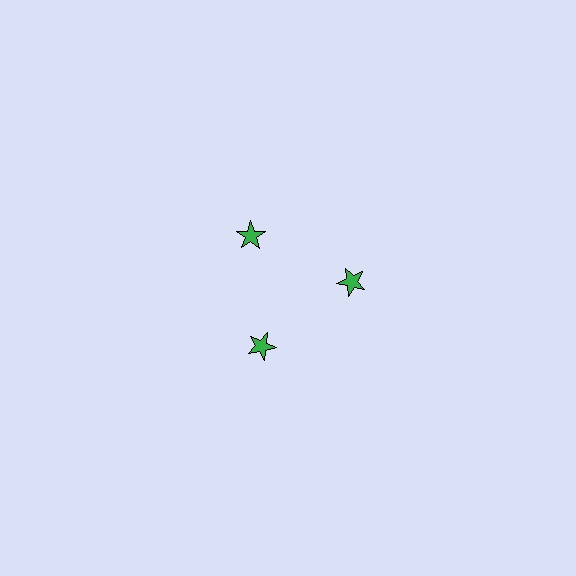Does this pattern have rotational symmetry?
Yes, this pattern has 3-fold rotational symmetry. It looks the same after rotating 120 degrees around the center.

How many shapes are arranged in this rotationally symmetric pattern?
There are 3 shapes, arranged in 3 groups of 1.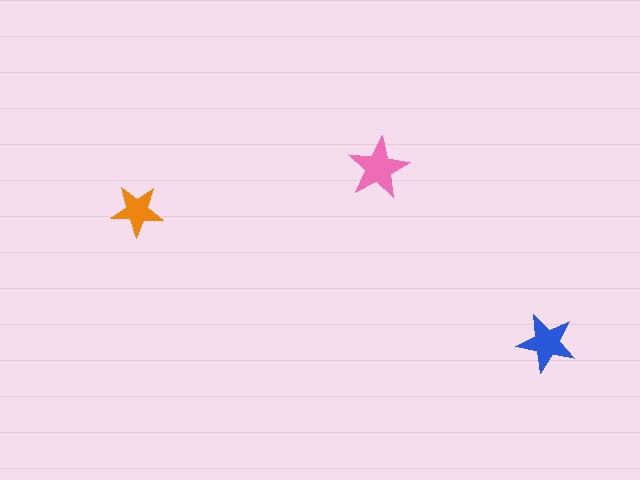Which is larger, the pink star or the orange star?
The pink one.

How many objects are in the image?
There are 3 objects in the image.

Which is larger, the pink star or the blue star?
The pink one.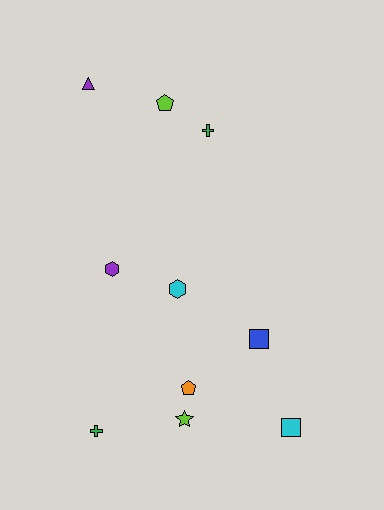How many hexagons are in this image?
There are 2 hexagons.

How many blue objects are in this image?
There is 1 blue object.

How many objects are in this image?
There are 10 objects.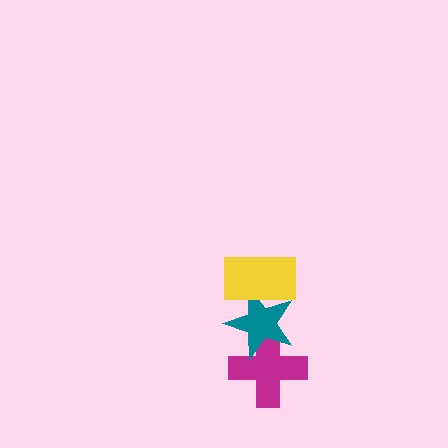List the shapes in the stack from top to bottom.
From top to bottom: the yellow rectangle, the teal star, the magenta cross.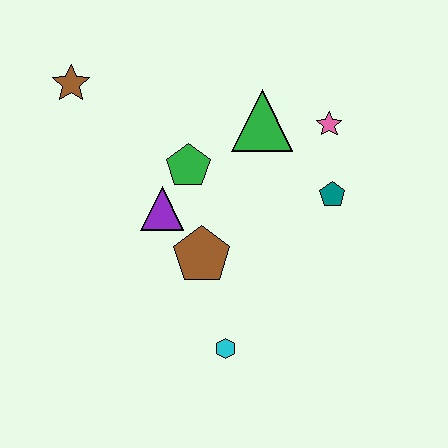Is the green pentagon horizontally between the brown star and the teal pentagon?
Yes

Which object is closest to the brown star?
The green pentagon is closest to the brown star.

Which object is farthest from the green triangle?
The cyan hexagon is farthest from the green triangle.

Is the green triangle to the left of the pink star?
Yes